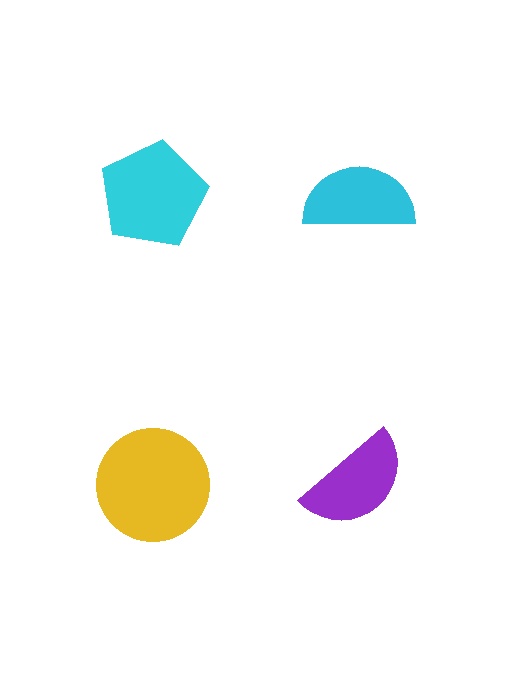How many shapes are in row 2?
2 shapes.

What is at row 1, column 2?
A cyan semicircle.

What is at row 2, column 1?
A yellow circle.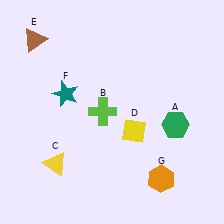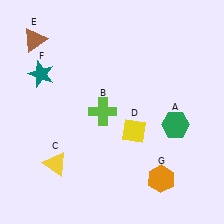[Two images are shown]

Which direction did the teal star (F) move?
The teal star (F) moved left.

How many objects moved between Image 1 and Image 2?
1 object moved between the two images.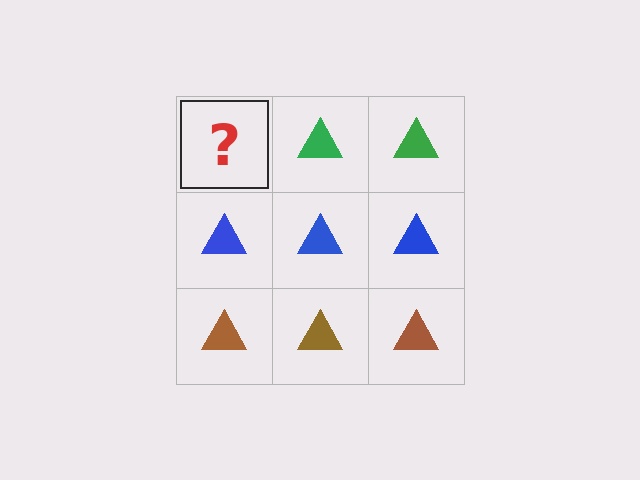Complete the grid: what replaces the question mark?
The question mark should be replaced with a green triangle.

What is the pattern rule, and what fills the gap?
The rule is that each row has a consistent color. The gap should be filled with a green triangle.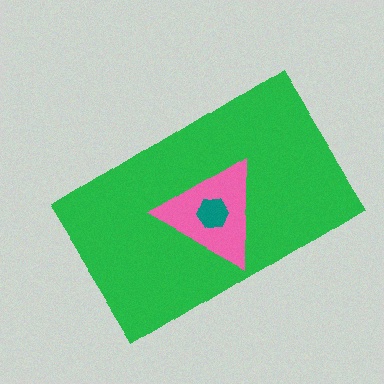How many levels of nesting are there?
3.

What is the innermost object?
The teal hexagon.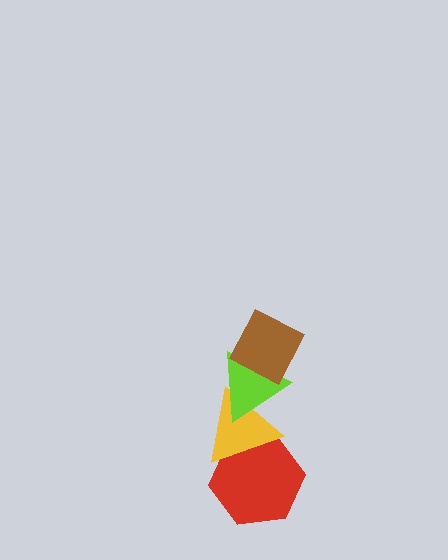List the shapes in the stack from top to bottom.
From top to bottom: the brown diamond, the lime triangle, the yellow triangle, the red hexagon.